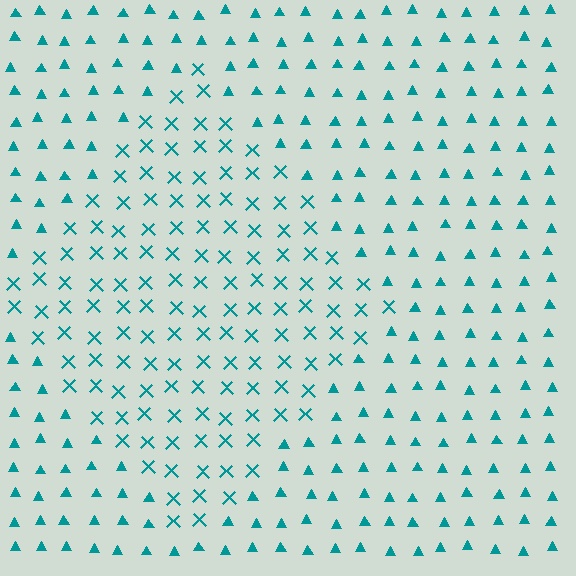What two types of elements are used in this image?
The image uses X marks inside the diamond region and triangles outside it.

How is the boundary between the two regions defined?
The boundary is defined by a change in element shape: X marks inside vs. triangles outside. All elements share the same color and spacing.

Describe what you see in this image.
The image is filled with small teal elements arranged in a uniform grid. A diamond-shaped region contains X marks, while the surrounding area contains triangles. The boundary is defined purely by the change in element shape.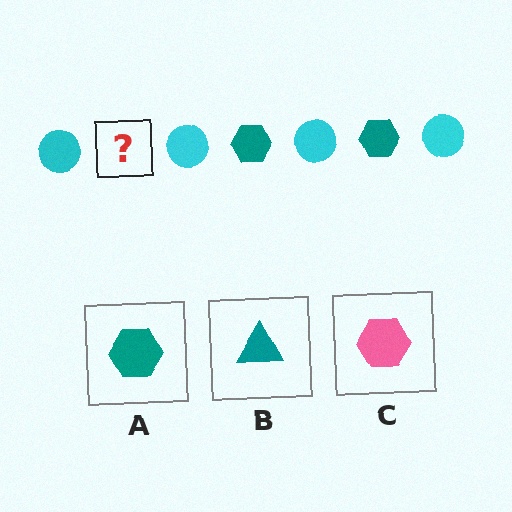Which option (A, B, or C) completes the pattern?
A.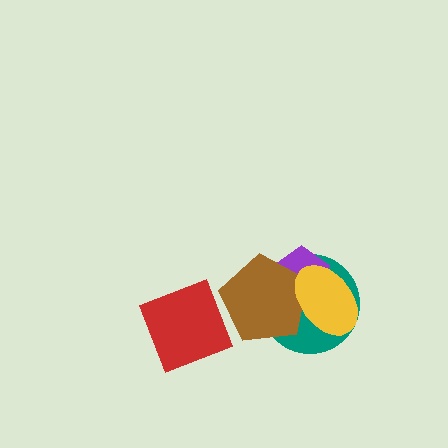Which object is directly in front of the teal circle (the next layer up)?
The purple pentagon is directly in front of the teal circle.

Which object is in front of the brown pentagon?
The yellow ellipse is in front of the brown pentagon.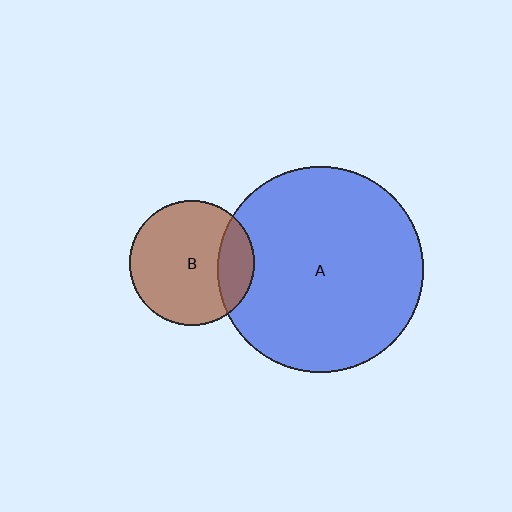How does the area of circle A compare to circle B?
Approximately 2.7 times.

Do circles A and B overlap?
Yes.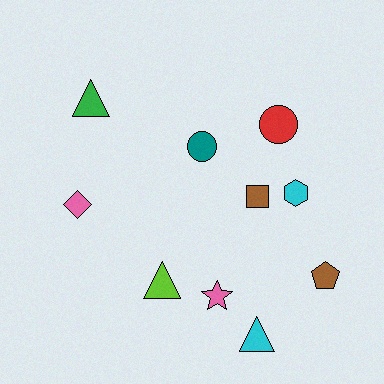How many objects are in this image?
There are 10 objects.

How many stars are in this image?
There is 1 star.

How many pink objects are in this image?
There are 2 pink objects.